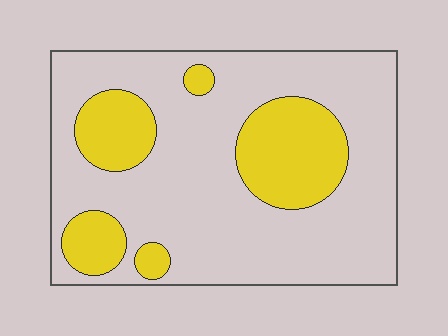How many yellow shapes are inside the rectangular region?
5.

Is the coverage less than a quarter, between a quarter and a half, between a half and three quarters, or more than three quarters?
Between a quarter and a half.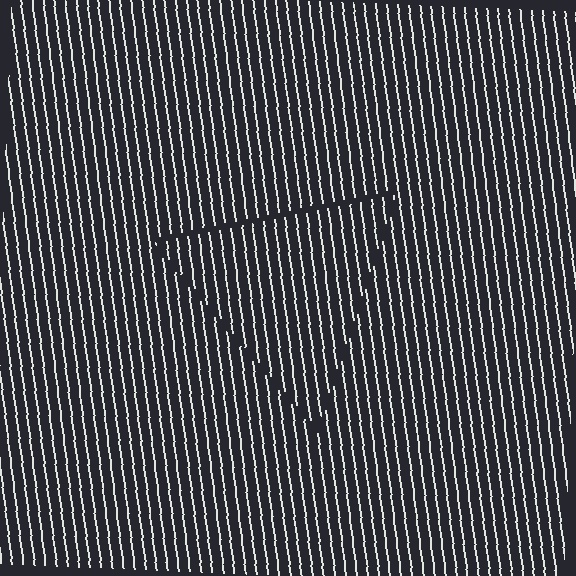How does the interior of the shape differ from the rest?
The interior of the shape contains the same grating, shifted by half a period — the contour is defined by the phase discontinuity where line-ends from the inner and outer gratings abut.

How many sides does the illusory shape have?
3 sides — the line-ends trace a triangle.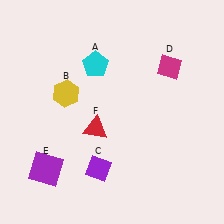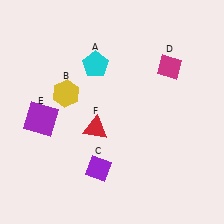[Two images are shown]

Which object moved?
The purple square (E) moved up.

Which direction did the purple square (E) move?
The purple square (E) moved up.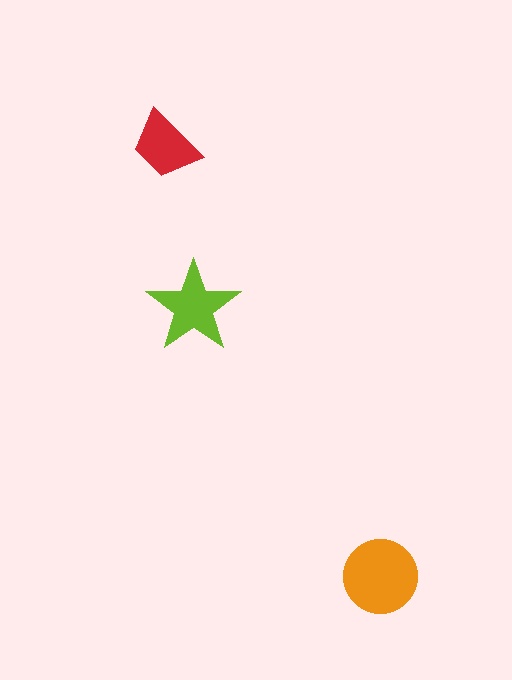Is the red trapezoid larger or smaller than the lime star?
Smaller.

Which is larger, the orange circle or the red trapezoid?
The orange circle.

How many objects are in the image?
There are 3 objects in the image.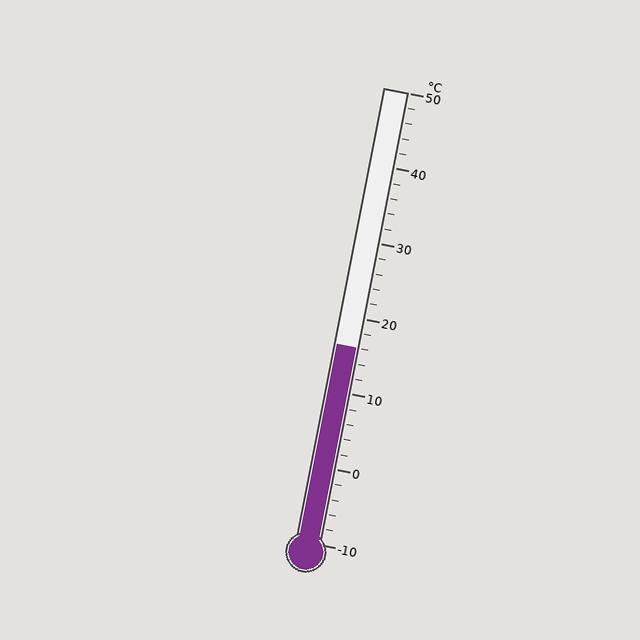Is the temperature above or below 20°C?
The temperature is below 20°C.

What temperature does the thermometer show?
The thermometer shows approximately 16°C.